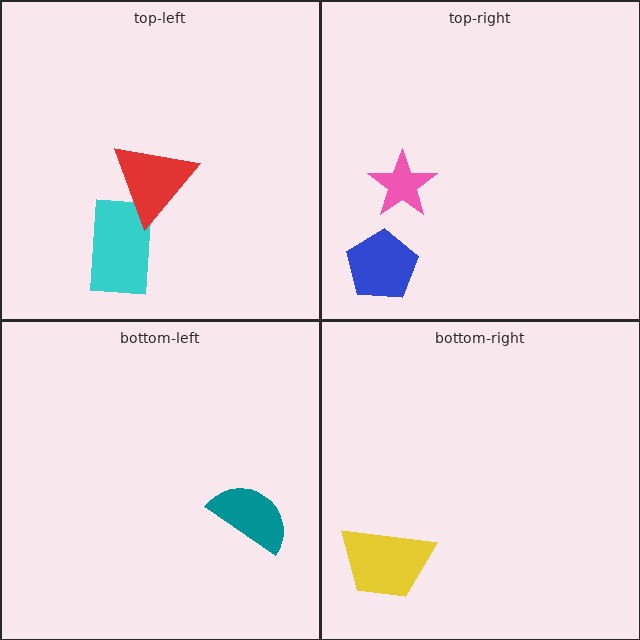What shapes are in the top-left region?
The cyan rectangle, the red triangle.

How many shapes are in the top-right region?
2.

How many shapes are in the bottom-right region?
1.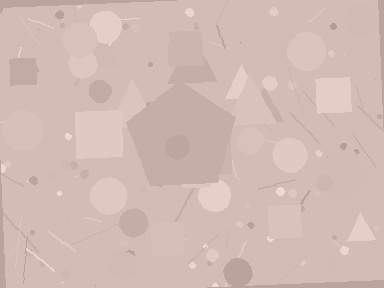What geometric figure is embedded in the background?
A pentagon is embedded in the background.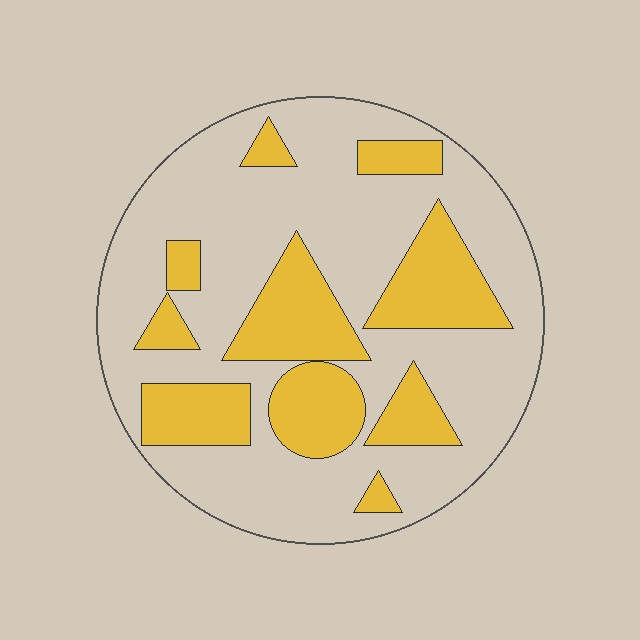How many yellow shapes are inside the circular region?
10.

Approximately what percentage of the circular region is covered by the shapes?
Approximately 30%.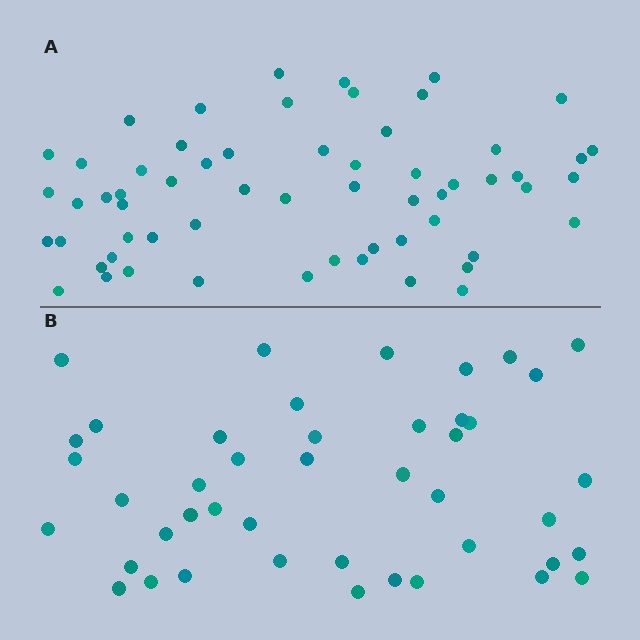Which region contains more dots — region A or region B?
Region A (the top region) has more dots.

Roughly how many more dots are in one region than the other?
Region A has approximately 15 more dots than region B.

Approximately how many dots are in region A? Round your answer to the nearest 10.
About 60 dots.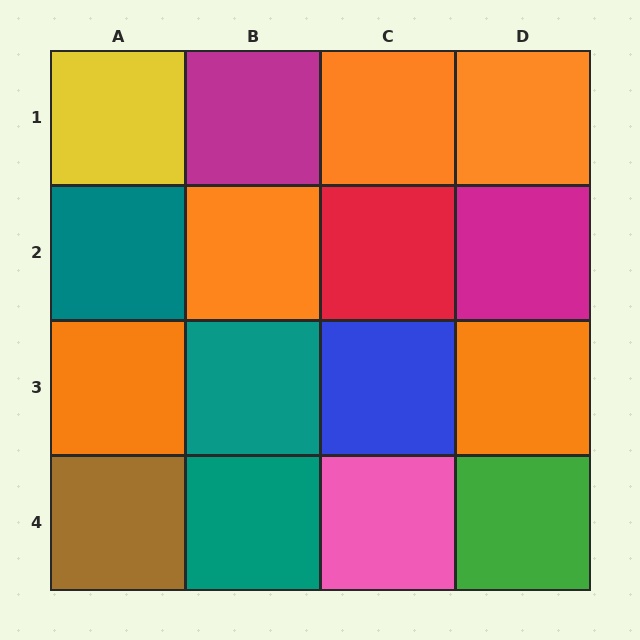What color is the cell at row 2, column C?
Red.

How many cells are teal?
3 cells are teal.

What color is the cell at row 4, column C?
Pink.